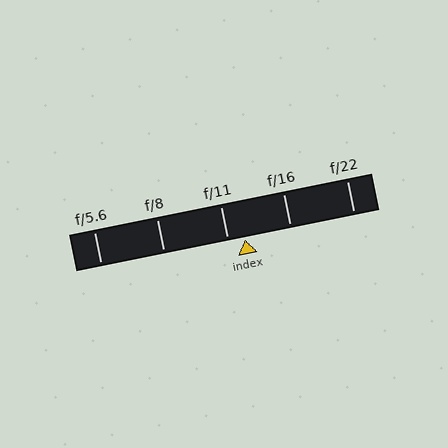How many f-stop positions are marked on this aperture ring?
There are 5 f-stop positions marked.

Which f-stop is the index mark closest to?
The index mark is closest to f/11.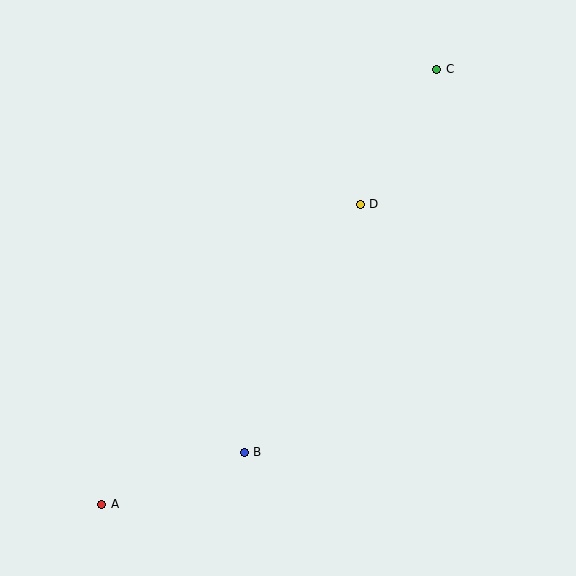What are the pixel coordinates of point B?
Point B is at (244, 452).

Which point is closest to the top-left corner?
Point D is closest to the top-left corner.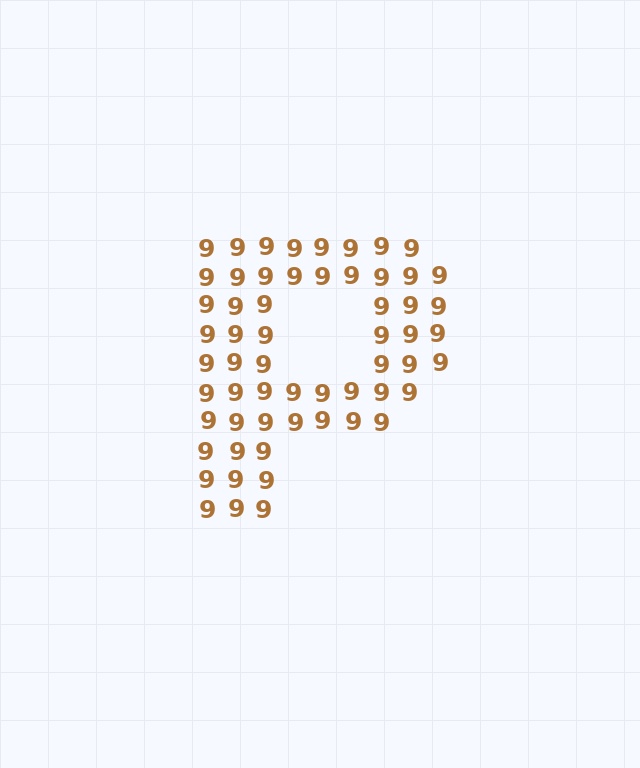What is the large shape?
The large shape is the letter P.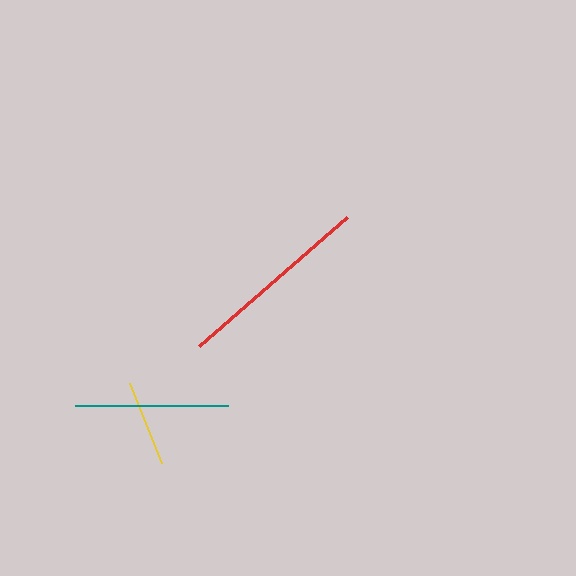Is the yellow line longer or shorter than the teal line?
The teal line is longer than the yellow line.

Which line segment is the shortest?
The yellow line is the shortest at approximately 87 pixels.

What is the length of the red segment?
The red segment is approximately 195 pixels long.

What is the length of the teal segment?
The teal segment is approximately 153 pixels long.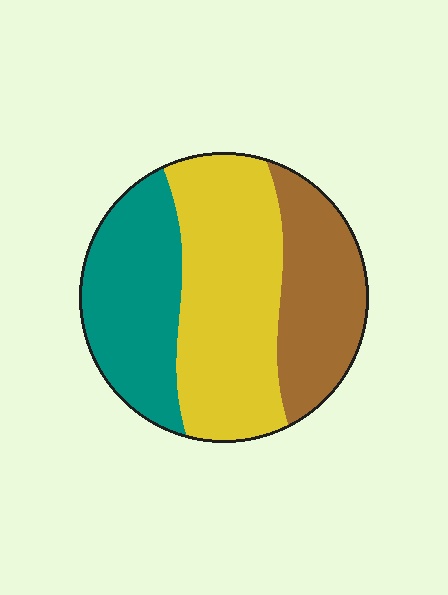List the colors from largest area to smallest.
From largest to smallest: yellow, teal, brown.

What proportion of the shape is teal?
Teal takes up about one third (1/3) of the shape.